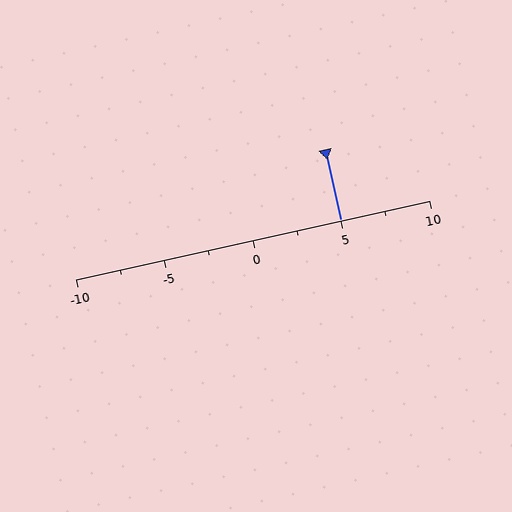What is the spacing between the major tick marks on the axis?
The major ticks are spaced 5 apart.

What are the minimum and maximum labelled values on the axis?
The axis runs from -10 to 10.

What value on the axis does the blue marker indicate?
The marker indicates approximately 5.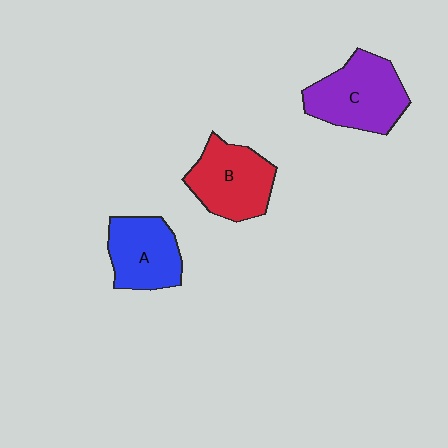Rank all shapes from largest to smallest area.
From largest to smallest: C (purple), B (red), A (blue).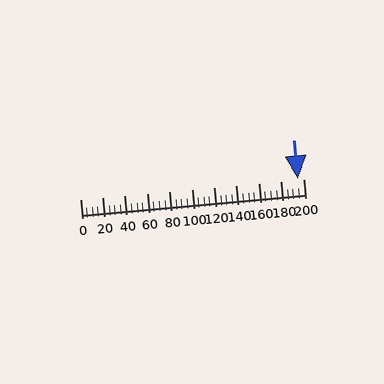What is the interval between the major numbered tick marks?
The major tick marks are spaced 20 units apart.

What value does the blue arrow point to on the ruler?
The blue arrow points to approximately 195.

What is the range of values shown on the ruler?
The ruler shows values from 0 to 200.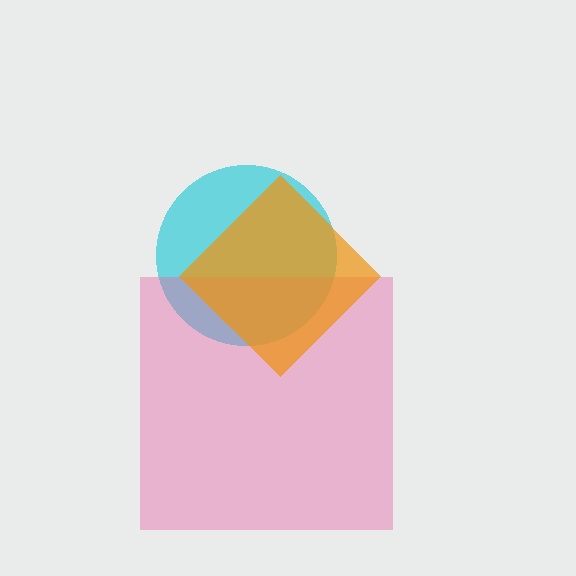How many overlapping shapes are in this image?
There are 3 overlapping shapes in the image.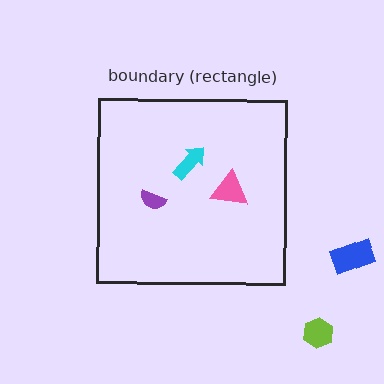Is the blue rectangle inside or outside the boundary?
Outside.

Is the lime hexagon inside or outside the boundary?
Outside.